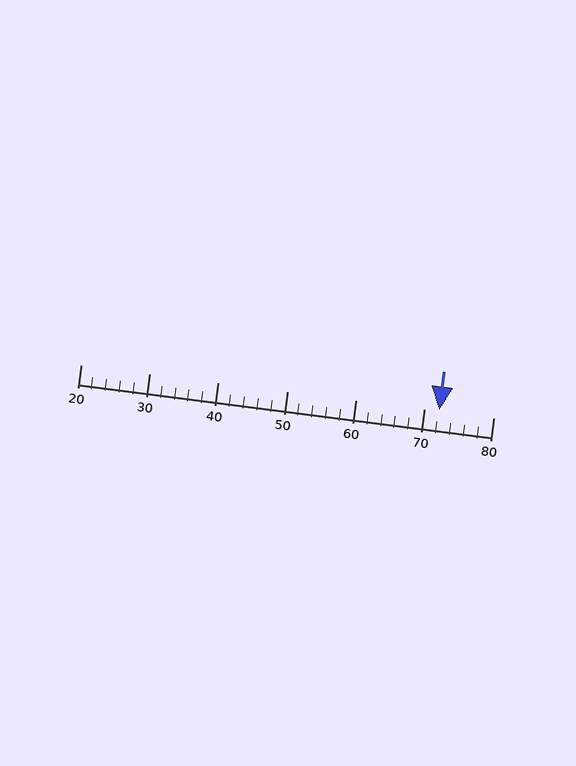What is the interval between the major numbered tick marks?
The major tick marks are spaced 10 units apart.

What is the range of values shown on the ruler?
The ruler shows values from 20 to 80.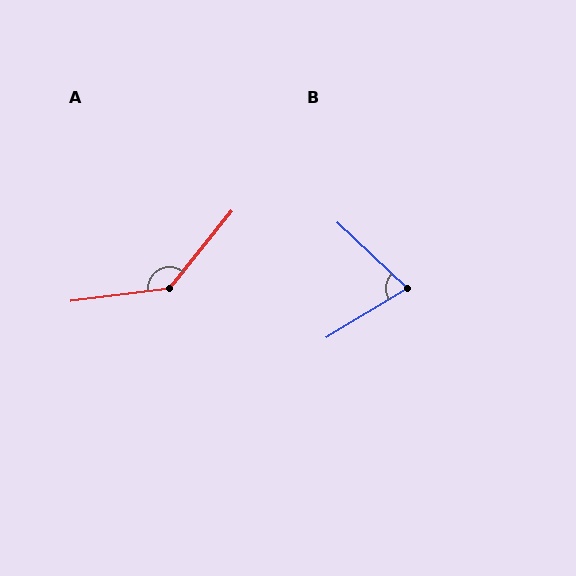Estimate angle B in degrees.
Approximately 74 degrees.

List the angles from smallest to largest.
B (74°), A (136°).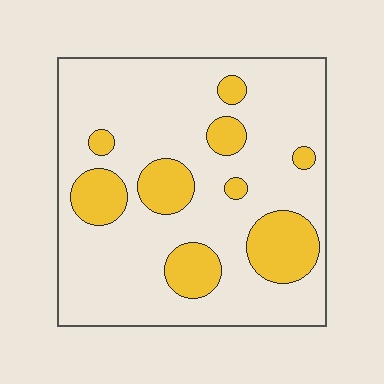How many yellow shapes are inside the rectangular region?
9.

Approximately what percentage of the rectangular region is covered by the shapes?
Approximately 20%.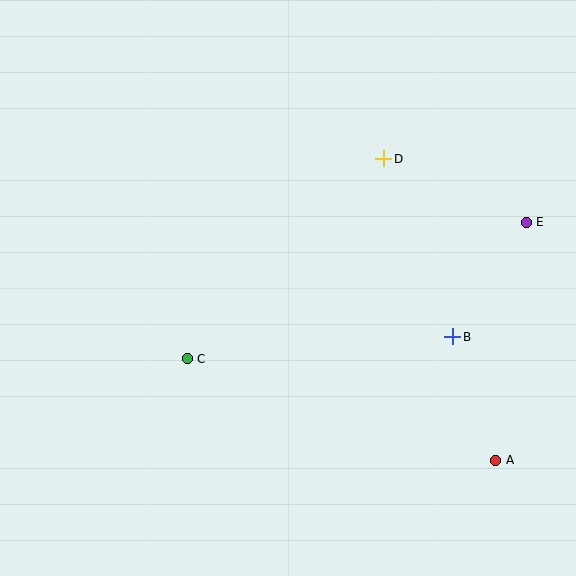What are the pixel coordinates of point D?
Point D is at (384, 159).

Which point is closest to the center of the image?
Point C at (187, 359) is closest to the center.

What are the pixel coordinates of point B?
Point B is at (453, 337).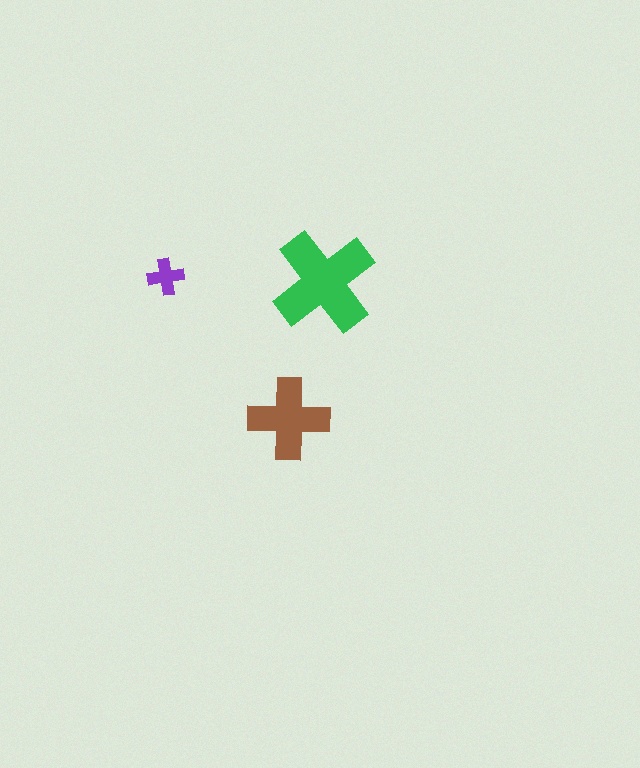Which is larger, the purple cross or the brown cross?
The brown one.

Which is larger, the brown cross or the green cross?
The green one.